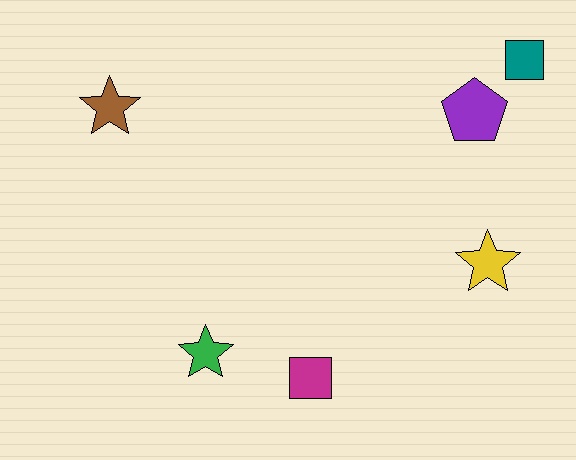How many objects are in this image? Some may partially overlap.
There are 6 objects.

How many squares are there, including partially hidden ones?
There are 2 squares.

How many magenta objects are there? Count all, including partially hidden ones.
There is 1 magenta object.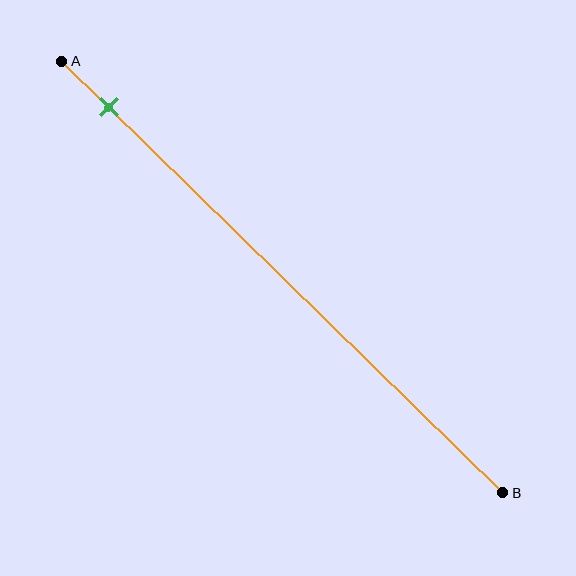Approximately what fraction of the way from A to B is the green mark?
The green mark is approximately 10% of the way from A to B.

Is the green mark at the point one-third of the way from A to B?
No, the mark is at about 10% from A, not at the 33% one-third point.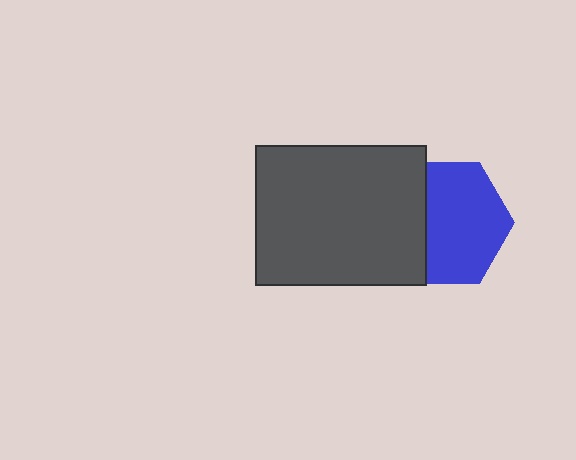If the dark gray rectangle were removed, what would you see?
You would see the complete blue hexagon.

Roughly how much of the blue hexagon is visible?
Most of it is visible (roughly 66%).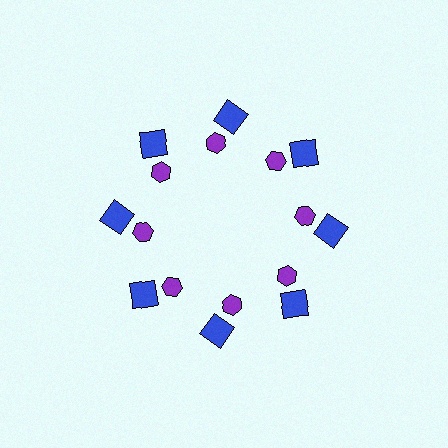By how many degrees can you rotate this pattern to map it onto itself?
The pattern maps onto itself every 45 degrees of rotation.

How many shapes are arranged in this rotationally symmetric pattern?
There are 16 shapes, arranged in 8 groups of 2.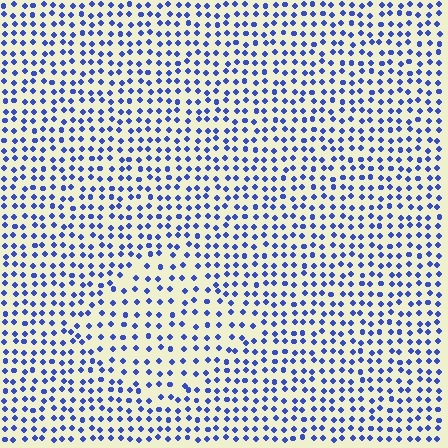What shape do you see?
I see a diamond.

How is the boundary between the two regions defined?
The boundary is defined by a change in element density (approximately 1.5x ratio). All elements are the same color, size, and shape.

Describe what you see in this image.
The image contains small blue elements arranged at two different densities. A diamond-shaped region is visible where the elements are less densely packed than the surrounding area.